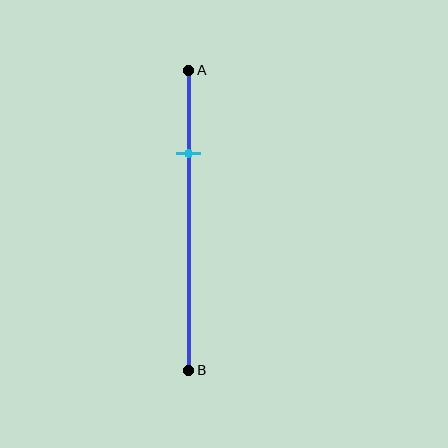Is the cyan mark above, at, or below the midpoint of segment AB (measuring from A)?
The cyan mark is above the midpoint of segment AB.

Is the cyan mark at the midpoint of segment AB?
No, the mark is at about 30% from A, not at the 50% midpoint.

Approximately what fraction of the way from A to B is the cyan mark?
The cyan mark is approximately 30% of the way from A to B.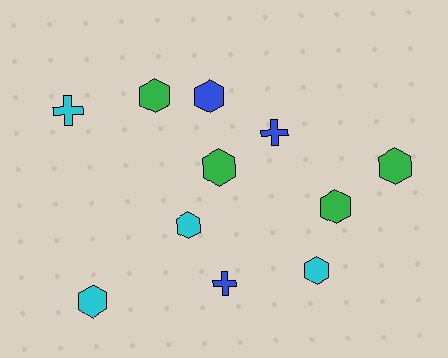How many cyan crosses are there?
There is 1 cyan cross.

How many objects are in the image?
There are 11 objects.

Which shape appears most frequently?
Hexagon, with 8 objects.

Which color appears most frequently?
Green, with 4 objects.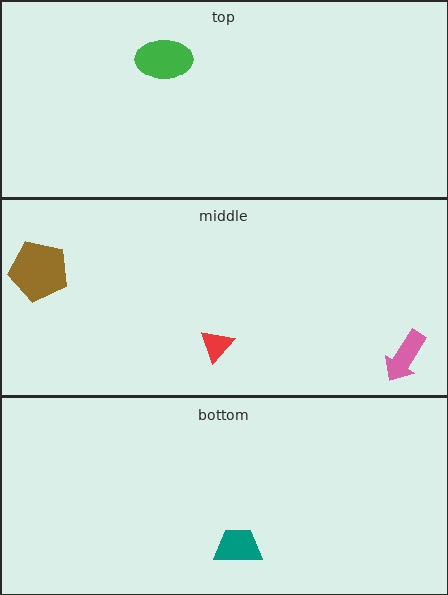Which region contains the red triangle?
The middle region.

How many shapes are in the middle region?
3.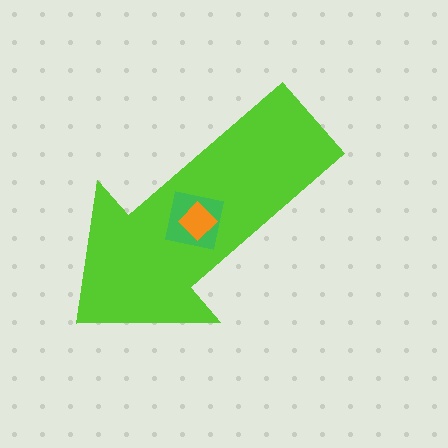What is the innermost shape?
The orange diamond.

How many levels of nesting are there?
3.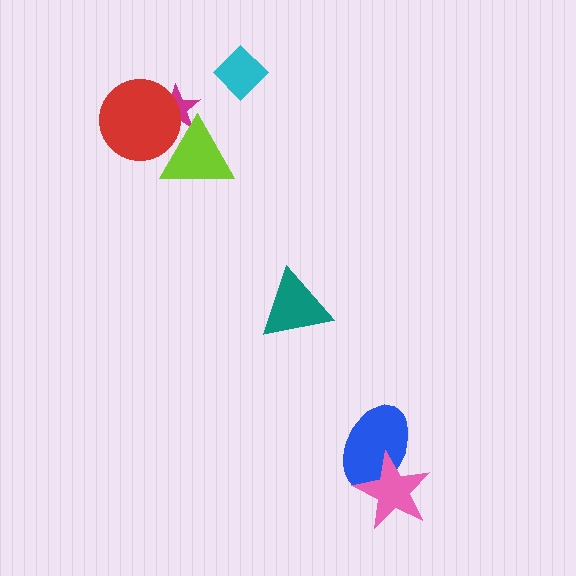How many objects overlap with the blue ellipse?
1 object overlaps with the blue ellipse.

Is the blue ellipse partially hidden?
Yes, it is partially covered by another shape.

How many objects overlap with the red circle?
2 objects overlap with the red circle.